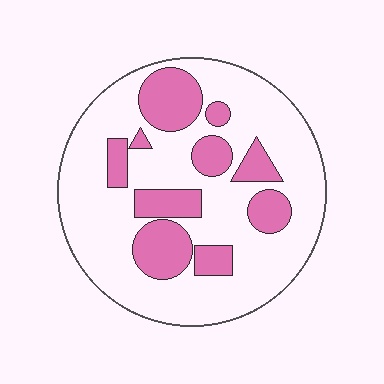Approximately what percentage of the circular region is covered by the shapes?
Approximately 25%.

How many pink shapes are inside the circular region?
10.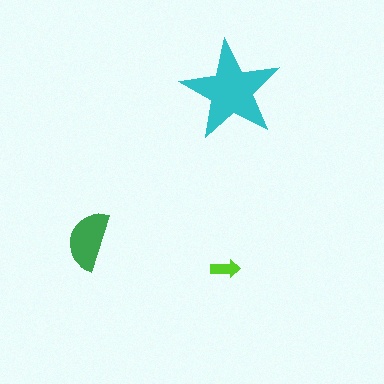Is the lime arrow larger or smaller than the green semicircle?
Smaller.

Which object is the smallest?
The lime arrow.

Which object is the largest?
The cyan star.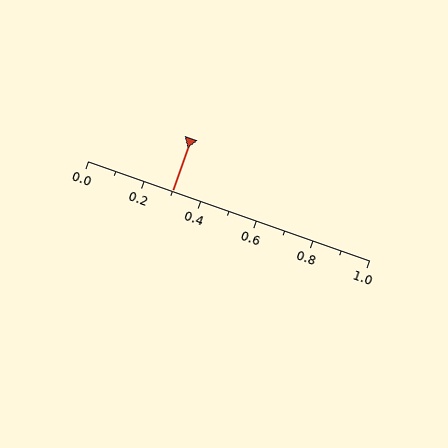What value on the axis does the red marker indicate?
The marker indicates approximately 0.3.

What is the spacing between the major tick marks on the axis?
The major ticks are spaced 0.2 apart.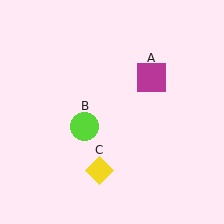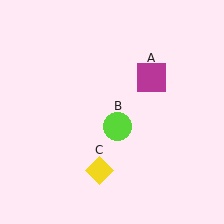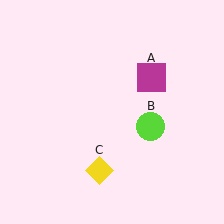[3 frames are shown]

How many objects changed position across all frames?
1 object changed position: lime circle (object B).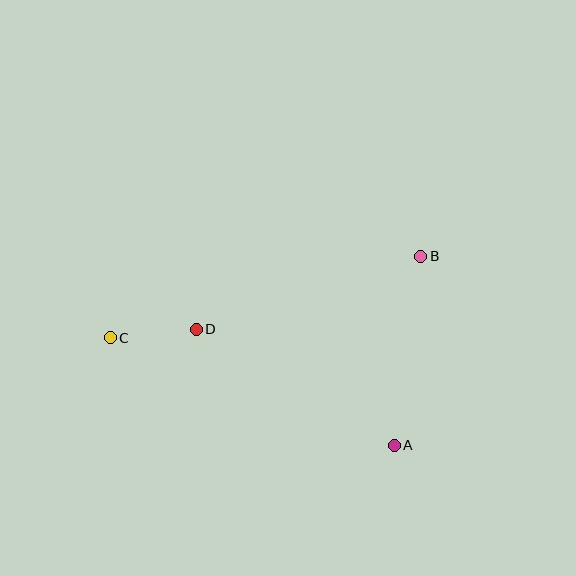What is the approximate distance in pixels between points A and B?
The distance between A and B is approximately 191 pixels.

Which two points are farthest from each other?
Points B and C are farthest from each other.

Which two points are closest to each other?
Points C and D are closest to each other.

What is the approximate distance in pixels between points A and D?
The distance between A and D is approximately 229 pixels.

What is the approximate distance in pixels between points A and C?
The distance between A and C is approximately 304 pixels.